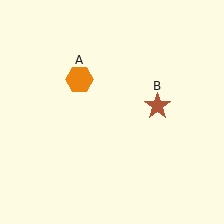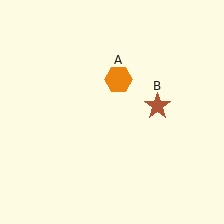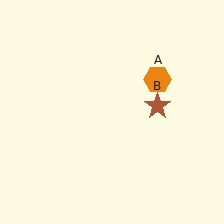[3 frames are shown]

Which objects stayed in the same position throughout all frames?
Brown star (object B) remained stationary.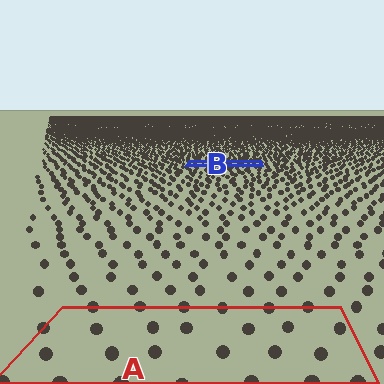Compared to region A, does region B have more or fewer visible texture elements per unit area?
Region B has more texture elements per unit area — they are packed more densely because it is farther away.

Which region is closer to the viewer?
Region A is closer. The texture elements there are larger and more spread out.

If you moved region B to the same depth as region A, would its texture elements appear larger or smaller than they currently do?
They would appear larger. At a closer depth, the same texture elements are projected at a bigger on-screen size.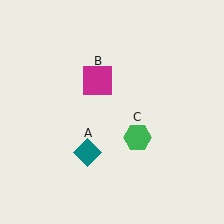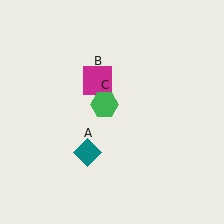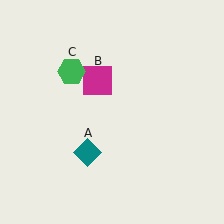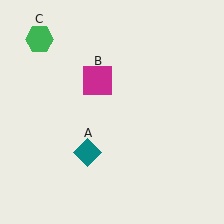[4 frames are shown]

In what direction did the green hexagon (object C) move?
The green hexagon (object C) moved up and to the left.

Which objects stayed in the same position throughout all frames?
Teal diamond (object A) and magenta square (object B) remained stationary.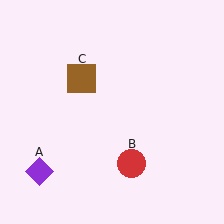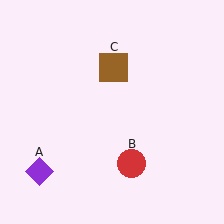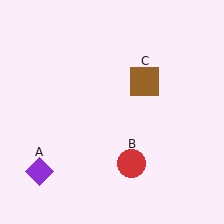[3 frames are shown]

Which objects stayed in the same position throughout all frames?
Purple diamond (object A) and red circle (object B) remained stationary.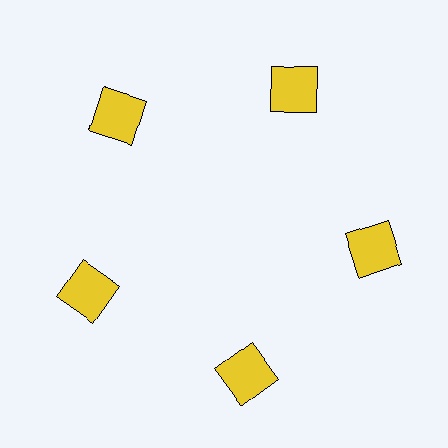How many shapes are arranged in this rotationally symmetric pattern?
There are 5 shapes, arranged in 5 groups of 1.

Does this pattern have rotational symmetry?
Yes, this pattern has 5-fold rotational symmetry. It looks the same after rotating 72 degrees around the center.